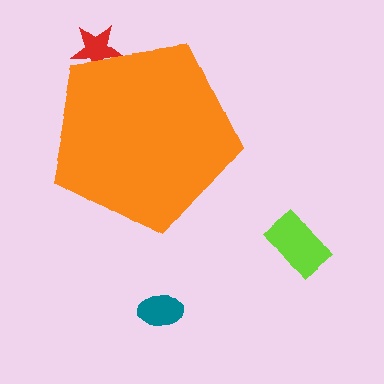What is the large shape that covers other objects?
An orange pentagon.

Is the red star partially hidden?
Yes, the red star is partially hidden behind the orange pentagon.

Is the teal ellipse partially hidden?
No, the teal ellipse is fully visible.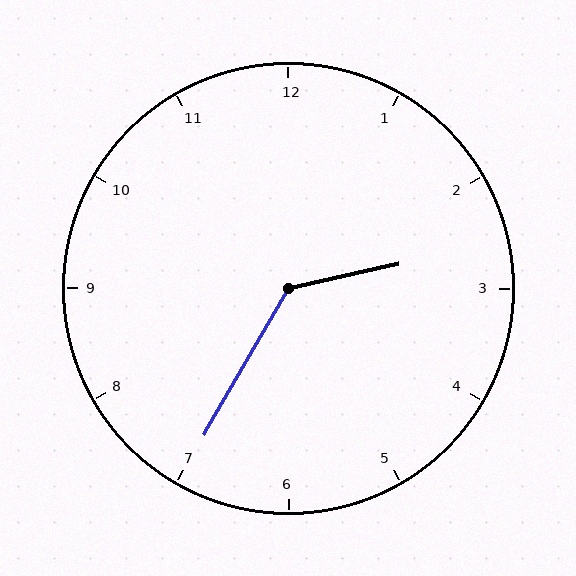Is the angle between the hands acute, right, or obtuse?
It is obtuse.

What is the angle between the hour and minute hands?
Approximately 132 degrees.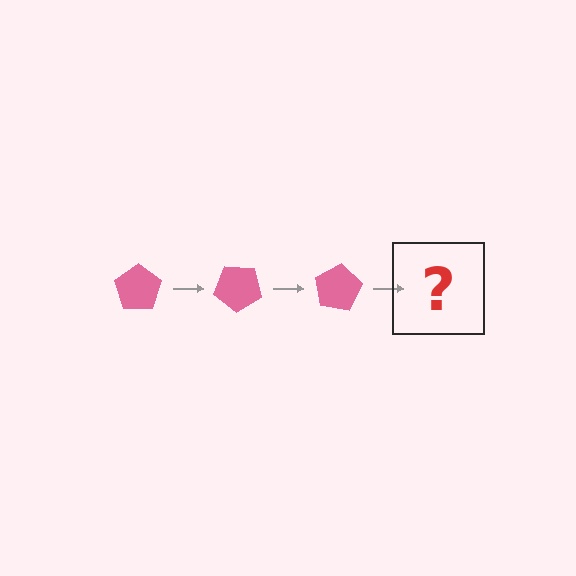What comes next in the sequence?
The next element should be a pink pentagon rotated 120 degrees.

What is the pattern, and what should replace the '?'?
The pattern is that the pentagon rotates 40 degrees each step. The '?' should be a pink pentagon rotated 120 degrees.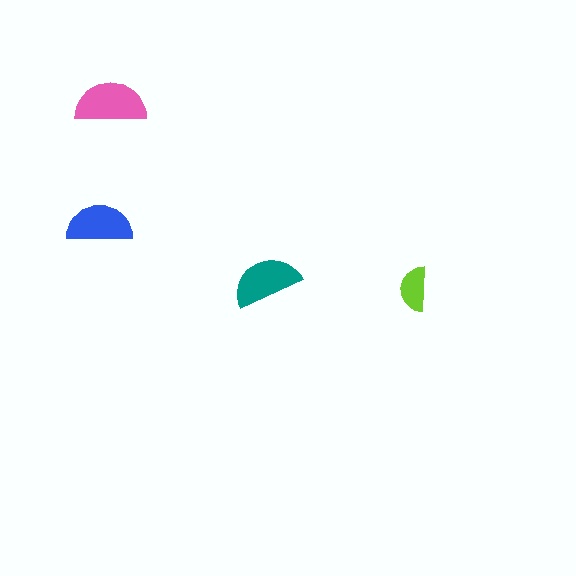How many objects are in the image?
There are 4 objects in the image.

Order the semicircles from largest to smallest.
the pink one, the teal one, the blue one, the lime one.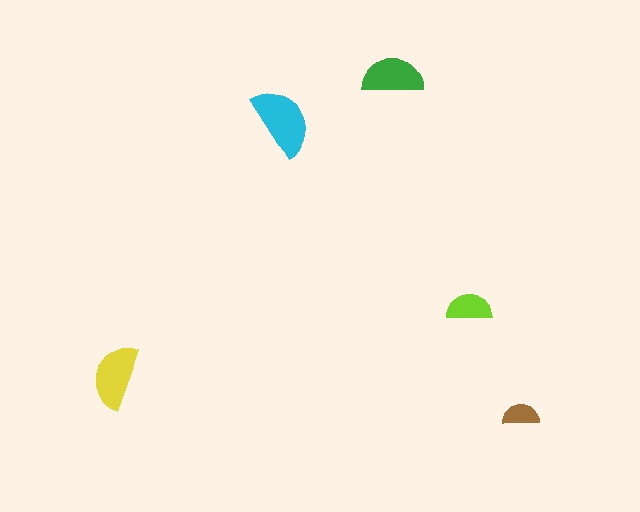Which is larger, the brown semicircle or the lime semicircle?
The lime one.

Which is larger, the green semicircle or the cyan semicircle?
The cyan one.